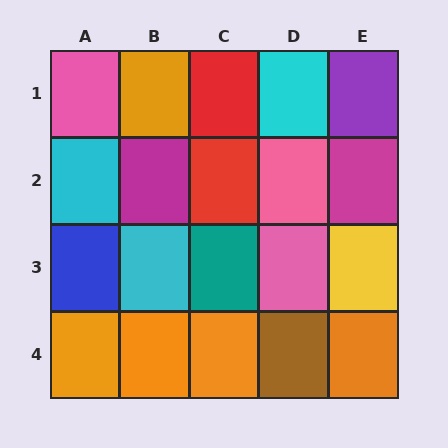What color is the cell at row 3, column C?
Teal.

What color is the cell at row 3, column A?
Blue.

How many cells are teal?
1 cell is teal.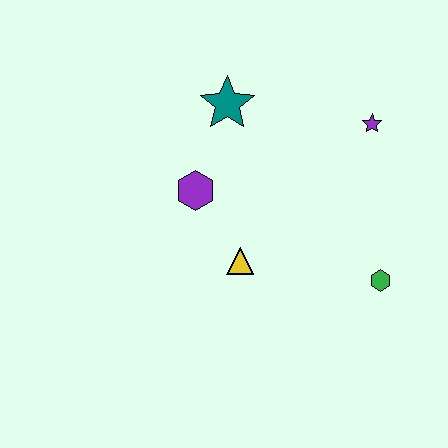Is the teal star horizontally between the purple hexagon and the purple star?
Yes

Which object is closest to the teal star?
The purple hexagon is closest to the teal star.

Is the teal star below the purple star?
No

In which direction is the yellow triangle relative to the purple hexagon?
The yellow triangle is below the purple hexagon.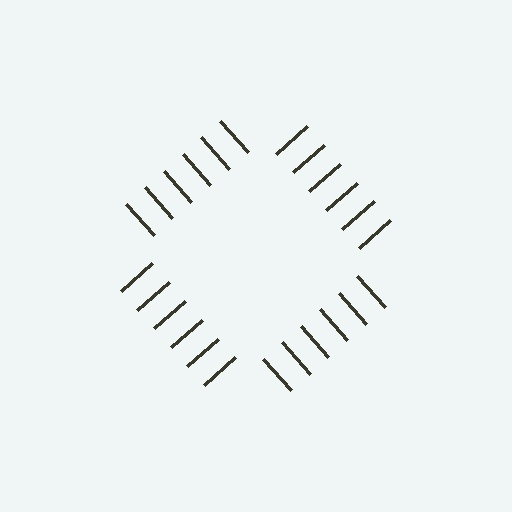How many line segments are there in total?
24 — 6 along each of the 4 edges.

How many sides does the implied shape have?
4 sides — the line-ends trace a square.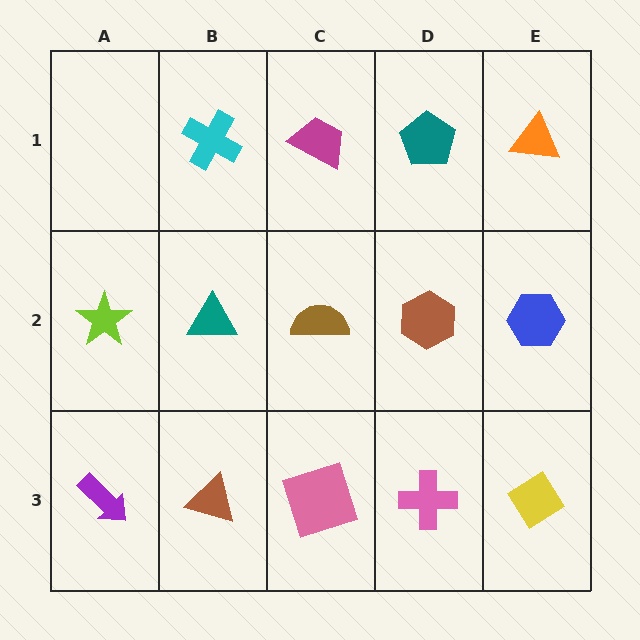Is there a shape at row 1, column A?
No, that cell is empty.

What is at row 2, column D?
A brown hexagon.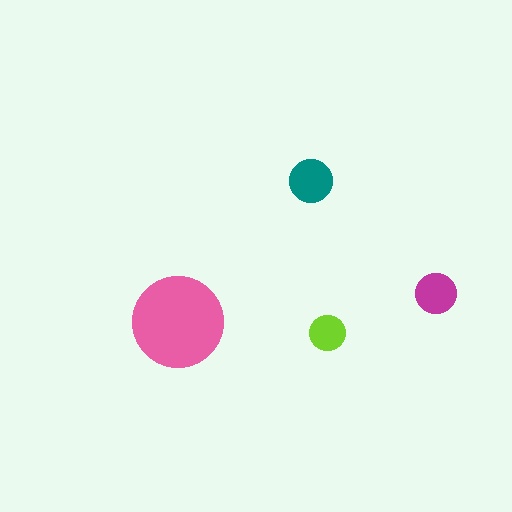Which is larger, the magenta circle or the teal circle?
The teal one.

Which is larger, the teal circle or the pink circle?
The pink one.